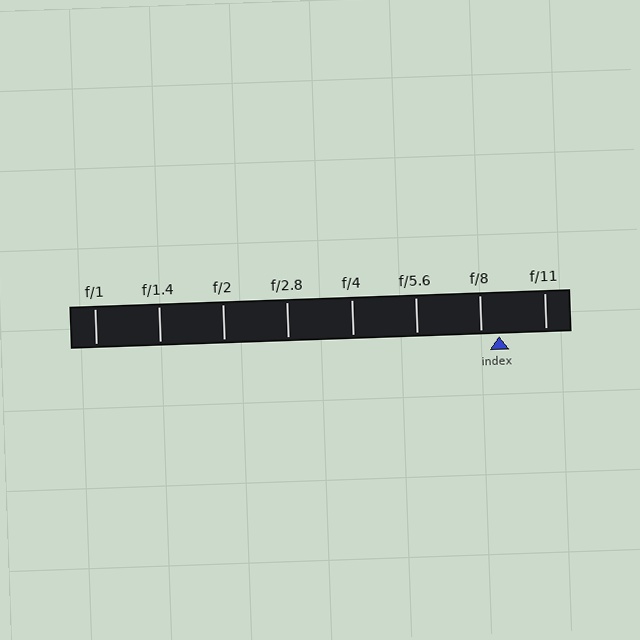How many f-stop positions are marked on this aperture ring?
There are 8 f-stop positions marked.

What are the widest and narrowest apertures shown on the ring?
The widest aperture shown is f/1 and the narrowest is f/11.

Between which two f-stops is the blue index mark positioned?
The index mark is between f/8 and f/11.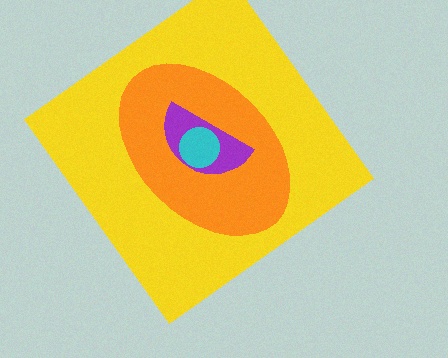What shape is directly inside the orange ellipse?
The purple semicircle.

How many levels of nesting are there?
4.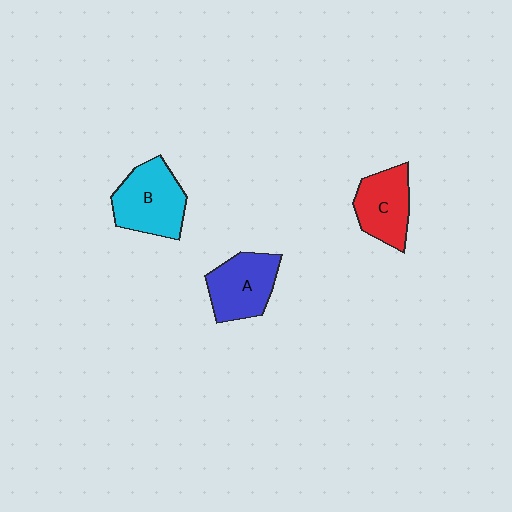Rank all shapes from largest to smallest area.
From largest to smallest: B (cyan), A (blue), C (red).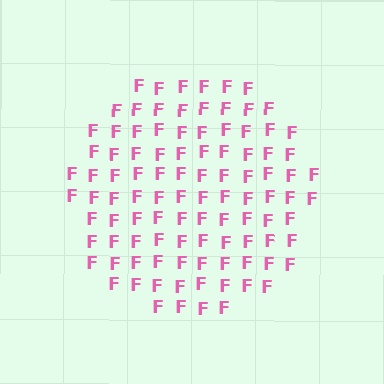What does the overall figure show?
The overall figure shows a circle.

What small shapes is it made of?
It is made of small letter F's.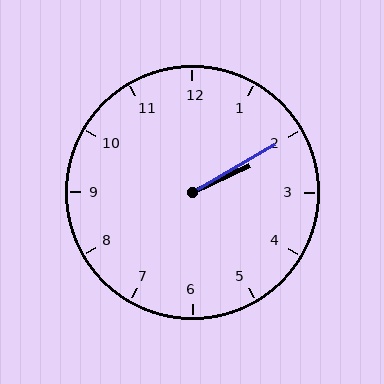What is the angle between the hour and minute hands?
Approximately 5 degrees.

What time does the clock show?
2:10.